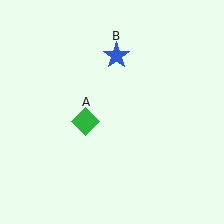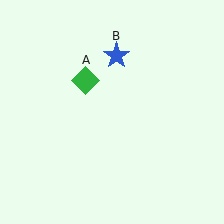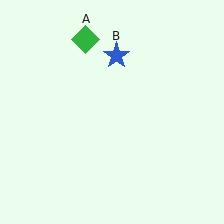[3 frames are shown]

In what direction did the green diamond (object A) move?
The green diamond (object A) moved up.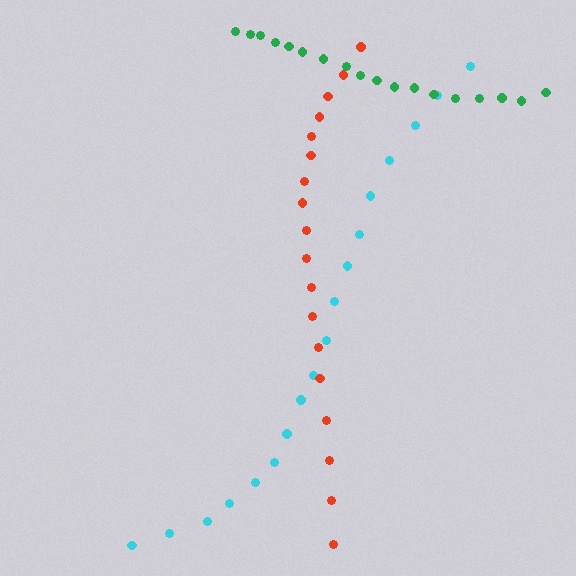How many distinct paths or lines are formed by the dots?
There are 3 distinct paths.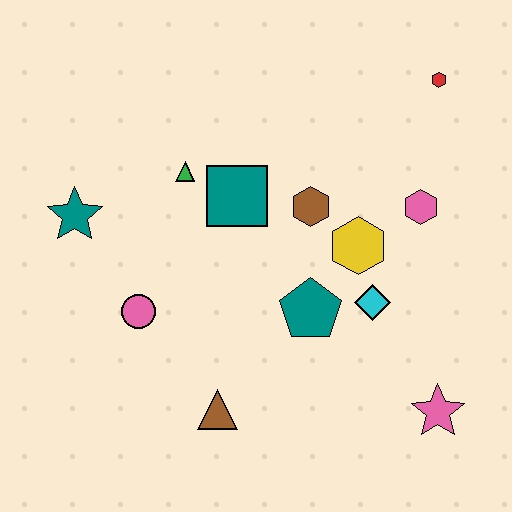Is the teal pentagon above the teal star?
No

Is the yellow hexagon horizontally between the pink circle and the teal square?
No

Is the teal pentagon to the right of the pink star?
No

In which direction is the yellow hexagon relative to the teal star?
The yellow hexagon is to the right of the teal star.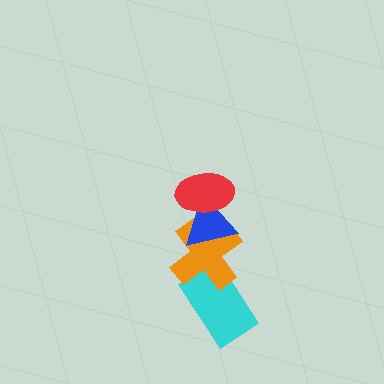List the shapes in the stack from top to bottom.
From top to bottom: the red ellipse, the blue triangle, the orange cross, the cyan rectangle.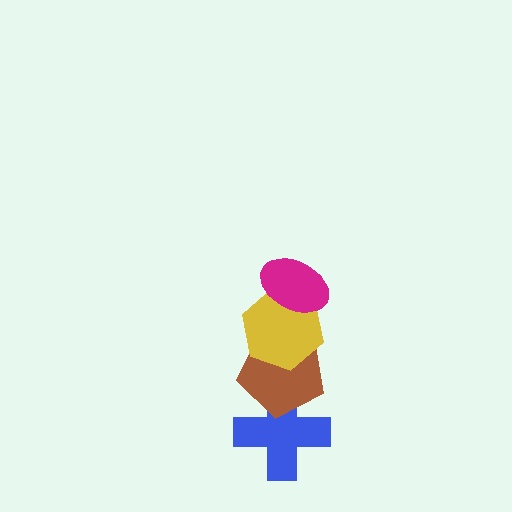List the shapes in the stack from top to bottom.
From top to bottom: the magenta ellipse, the yellow hexagon, the brown pentagon, the blue cross.